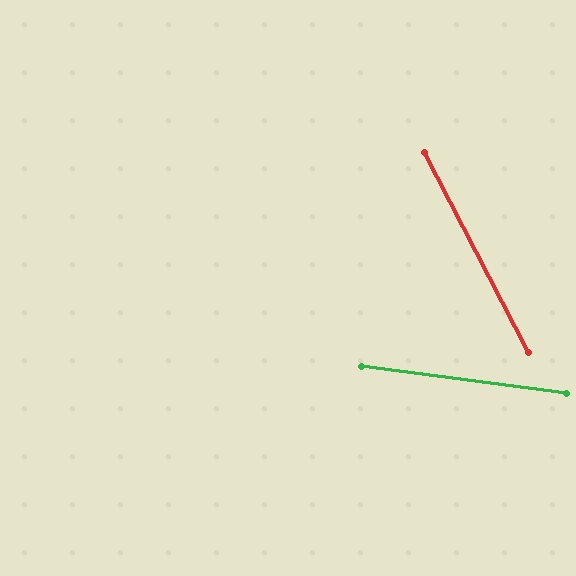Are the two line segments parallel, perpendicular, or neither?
Neither parallel nor perpendicular — they differ by about 55°.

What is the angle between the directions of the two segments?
Approximately 55 degrees.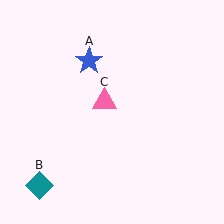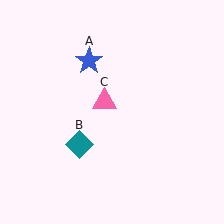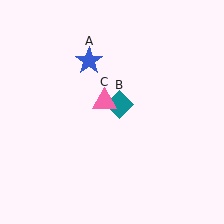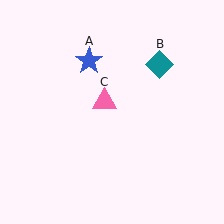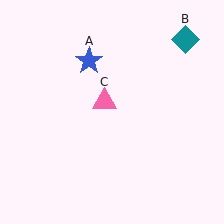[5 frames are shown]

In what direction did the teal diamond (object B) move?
The teal diamond (object B) moved up and to the right.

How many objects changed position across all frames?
1 object changed position: teal diamond (object B).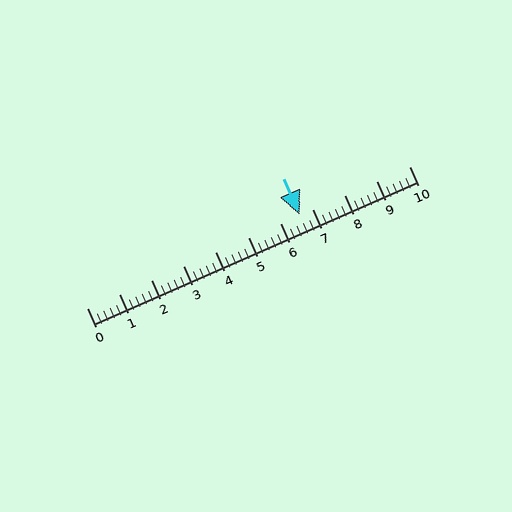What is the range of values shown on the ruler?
The ruler shows values from 0 to 10.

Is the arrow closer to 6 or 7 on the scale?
The arrow is closer to 7.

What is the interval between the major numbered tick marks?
The major tick marks are spaced 1 units apart.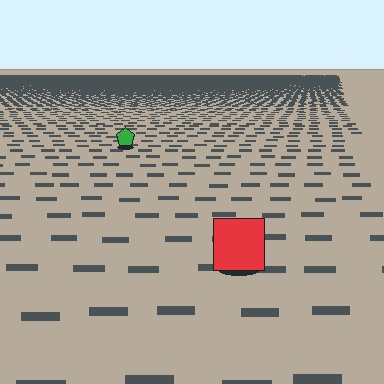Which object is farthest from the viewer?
The green pentagon is farthest from the viewer. It appears smaller and the ground texture around it is denser.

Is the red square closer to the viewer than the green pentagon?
Yes. The red square is closer — you can tell from the texture gradient: the ground texture is coarser near it.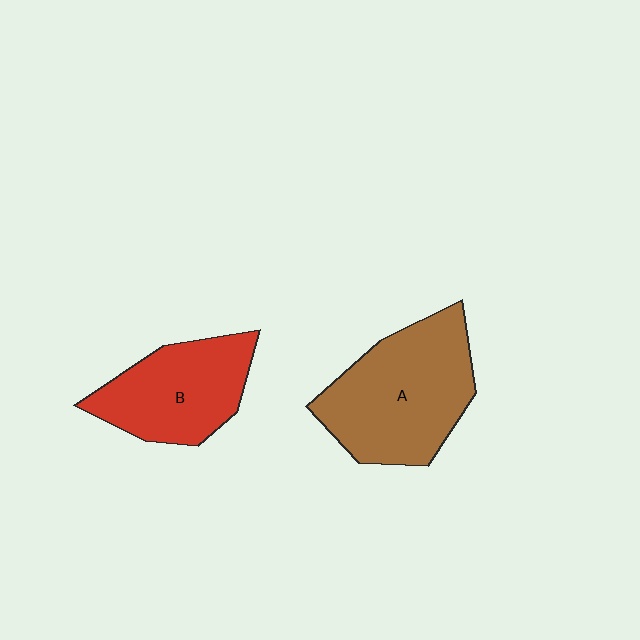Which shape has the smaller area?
Shape B (red).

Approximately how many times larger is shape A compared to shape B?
Approximately 1.3 times.